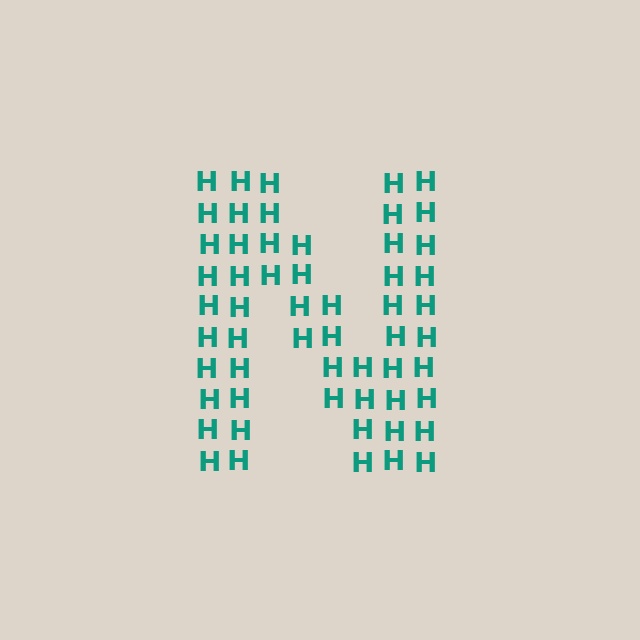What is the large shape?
The large shape is the letter N.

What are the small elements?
The small elements are letter H's.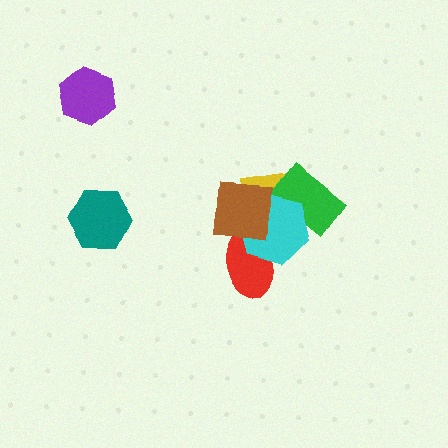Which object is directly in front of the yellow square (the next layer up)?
The green rectangle is directly in front of the yellow square.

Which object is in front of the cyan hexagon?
The brown square is in front of the cyan hexagon.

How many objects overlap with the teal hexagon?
0 objects overlap with the teal hexagon.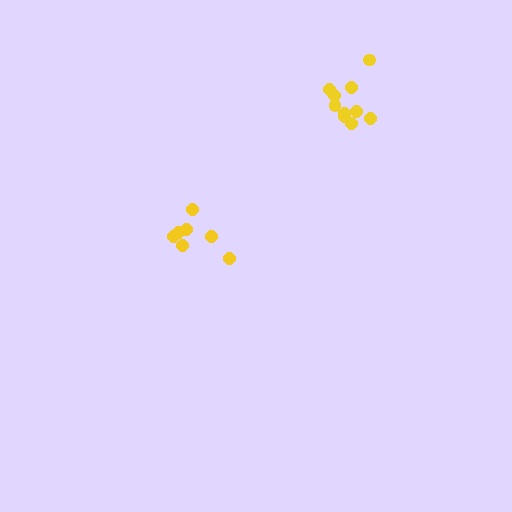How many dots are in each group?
Group 1: 7 dots, Group 2: 10 dots (17 total).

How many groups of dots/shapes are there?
There are 2 groups.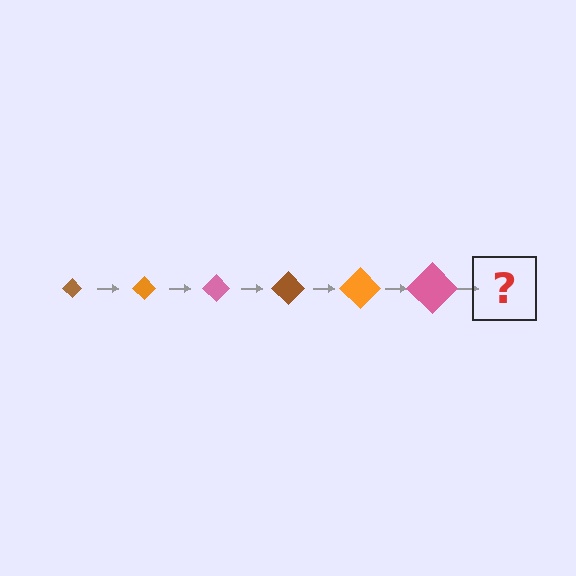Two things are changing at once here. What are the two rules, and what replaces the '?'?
The two rules are that the diamond grows larger each step and the color cycles through brown, orange, and pink. The '?' should be a brown diamond, larger than the previous one.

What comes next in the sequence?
The next element should be a brown diamond, larger than the previous one.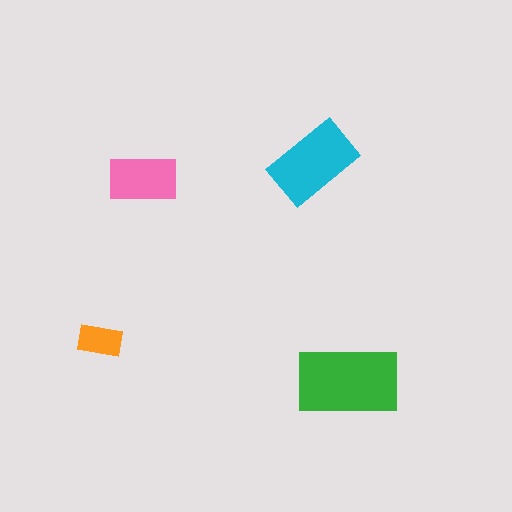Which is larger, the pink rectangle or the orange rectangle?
The pink one.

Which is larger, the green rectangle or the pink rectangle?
The green one.